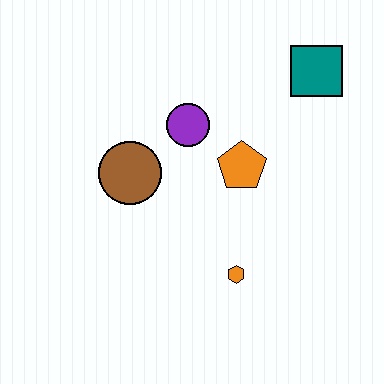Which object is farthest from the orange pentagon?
The teal square is farthest from the orange pentagon.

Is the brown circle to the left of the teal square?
Yes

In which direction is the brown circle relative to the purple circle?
The brown circle is to the left of the purple circle.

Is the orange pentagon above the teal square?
No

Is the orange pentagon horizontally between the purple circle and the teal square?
Yes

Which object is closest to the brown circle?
The purple circle is closest to the brown circle.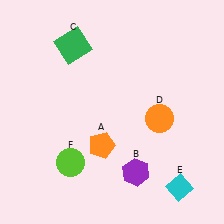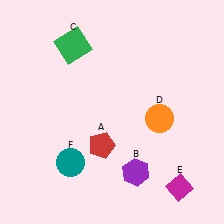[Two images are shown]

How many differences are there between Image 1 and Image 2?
There are 3 differences between the two images.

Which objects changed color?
A changed from orange to red. E changed from cyan to magenta. F changed from lime to teal.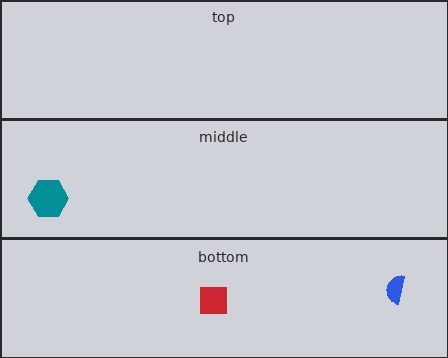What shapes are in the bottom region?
The red square, the blue semicircle.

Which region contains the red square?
The bottom region.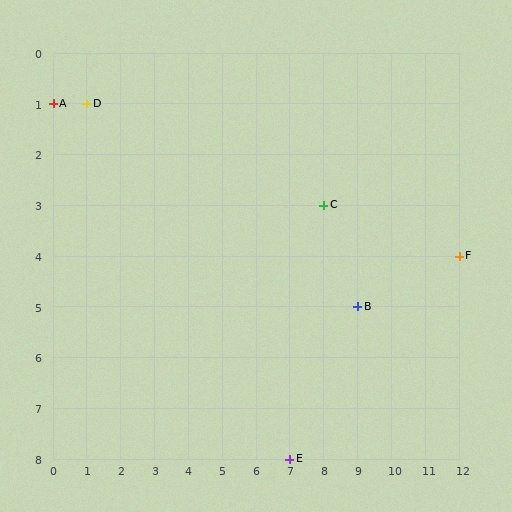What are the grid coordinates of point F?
Point F is at grid coordinates (12, 4).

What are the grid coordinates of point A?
Point A is at grid coordinates (0, 1).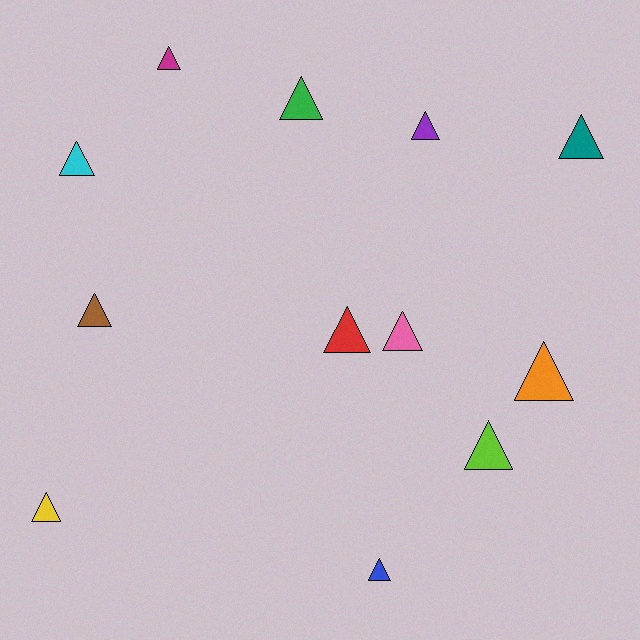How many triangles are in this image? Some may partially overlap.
There are 12 triangles.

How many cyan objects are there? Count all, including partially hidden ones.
There is 1 cyan object.